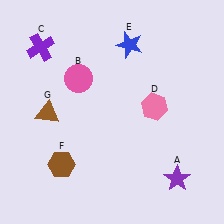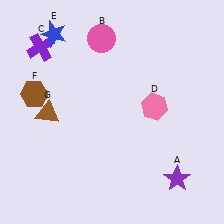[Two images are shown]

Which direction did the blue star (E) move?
The blue star (E) moved left.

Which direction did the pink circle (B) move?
The pink circle (B) moved up.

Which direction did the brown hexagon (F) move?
The brown hexagon (F) moved up.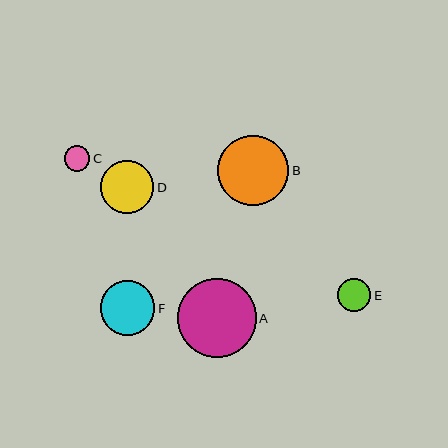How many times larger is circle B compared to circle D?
Circle B is approximately 1.3 times the size of circle D.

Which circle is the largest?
Circle A is the largest with a size of approximately 79 pixels.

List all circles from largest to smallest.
From largest to smallest: A, B, F, D, E, C.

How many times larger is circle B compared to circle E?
Circle B is approximately 2.1 times the size of circle E.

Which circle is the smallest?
Circle C is the smallest with a size of approximately 25 pixels.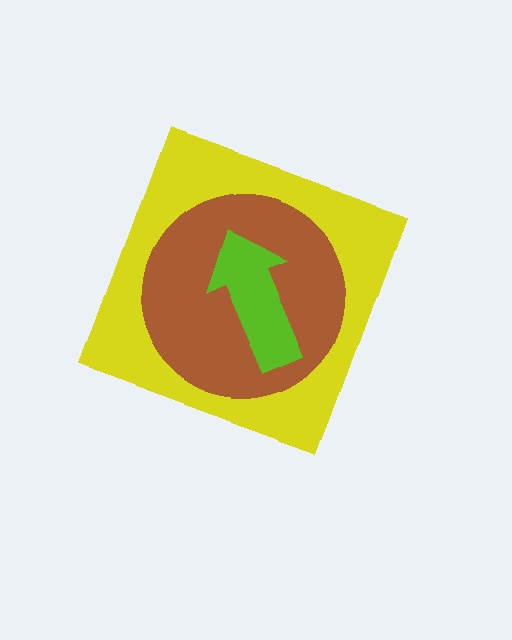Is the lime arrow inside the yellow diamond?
Yes.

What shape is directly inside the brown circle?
The lime arrow.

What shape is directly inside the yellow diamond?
The brown circle.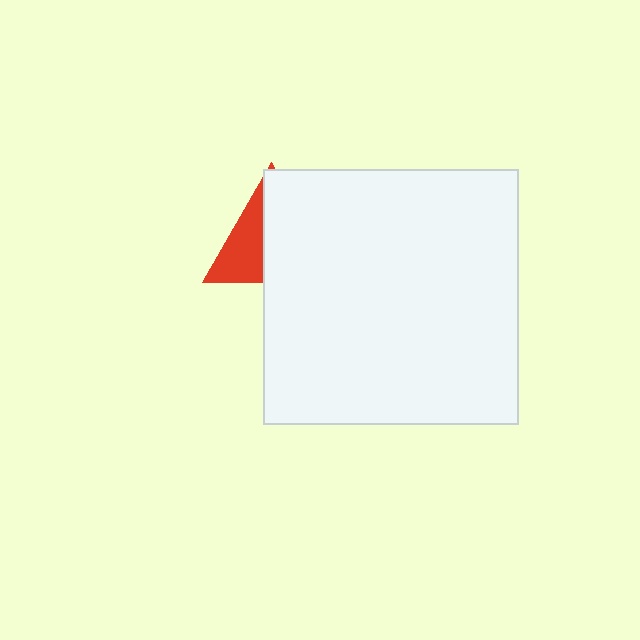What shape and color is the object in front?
The object in front is a white square.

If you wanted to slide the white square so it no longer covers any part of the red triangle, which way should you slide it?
Slide it right — that is the most direct way to separate the two shapes.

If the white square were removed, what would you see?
You would see the complete red triangle.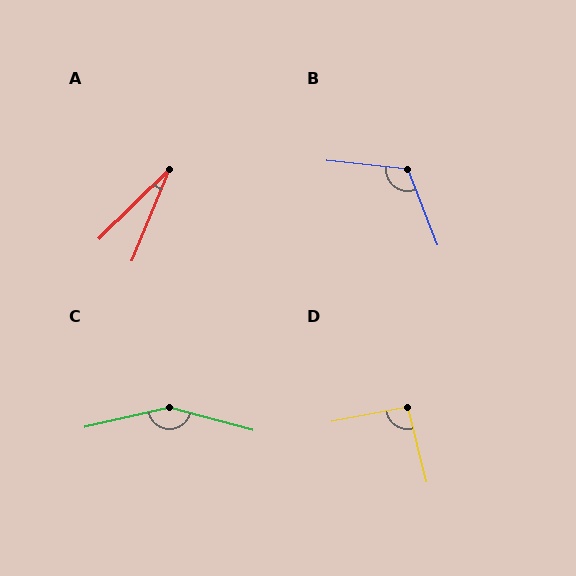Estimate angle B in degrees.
Approximately 118 degrees.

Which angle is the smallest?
A, at approximately 23 degrees.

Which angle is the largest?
C, at approximately 152 degrees.